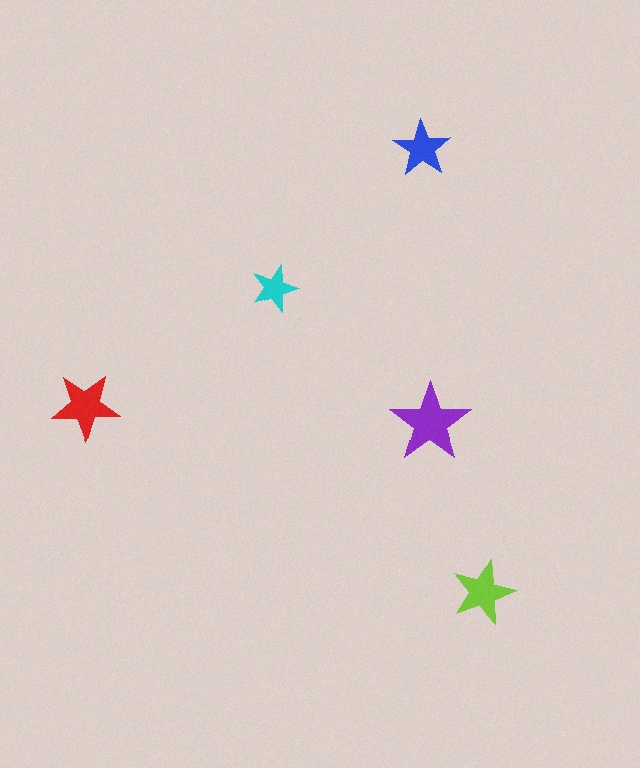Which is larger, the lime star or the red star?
The red one.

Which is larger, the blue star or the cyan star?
The blue one.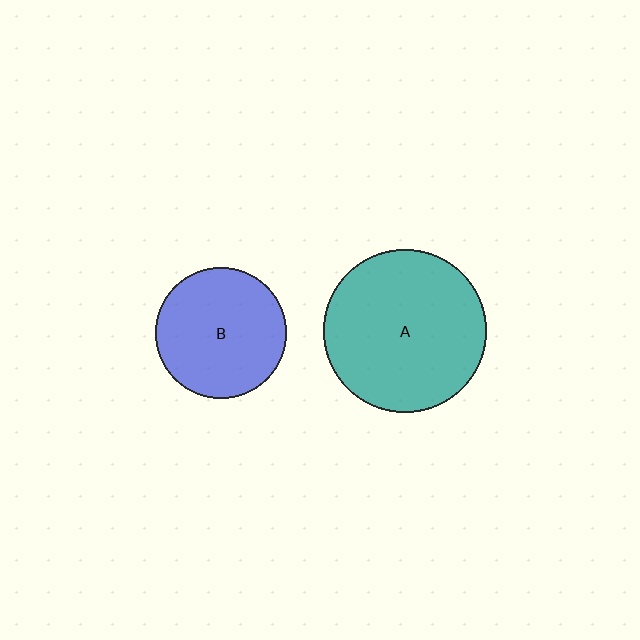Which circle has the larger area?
Circle A (teal).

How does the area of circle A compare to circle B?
Approximately 1.5 times.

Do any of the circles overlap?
No, none of the circles overlap.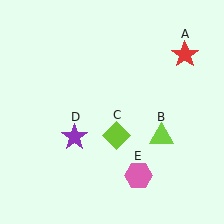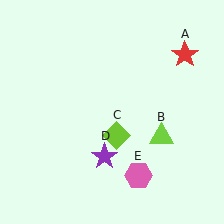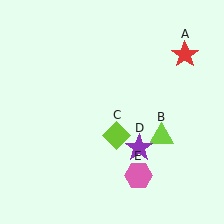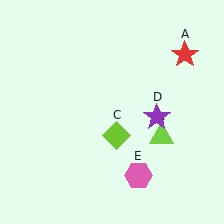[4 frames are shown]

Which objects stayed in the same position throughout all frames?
Red star (object A) and lime triangle (object B) and lime diamond (object C) and pink hexagon (object E) remained stationary.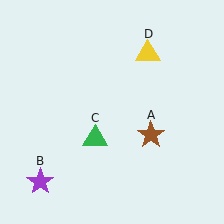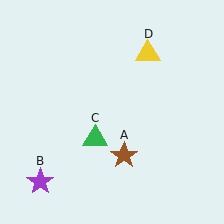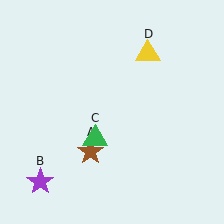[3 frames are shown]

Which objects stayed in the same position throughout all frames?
Purple star (object B) and green triangle (object C) and yellow triangle (object D) remained stationary.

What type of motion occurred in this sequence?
The brown star (object A) rotated clockwise around the center of the scene.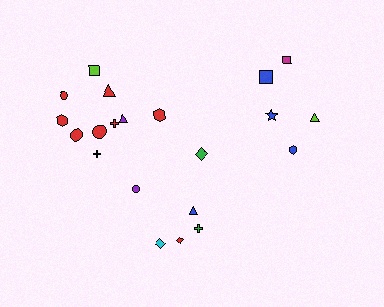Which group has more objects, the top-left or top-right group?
The top-left group.